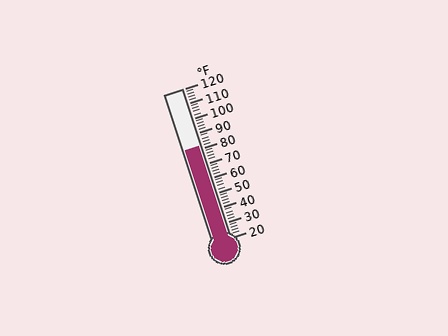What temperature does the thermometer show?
The thermometer shows approximately 82°F.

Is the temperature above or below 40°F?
The temperature is above 40°F.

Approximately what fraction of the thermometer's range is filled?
The thermometer is filled to approximately 60% of its range.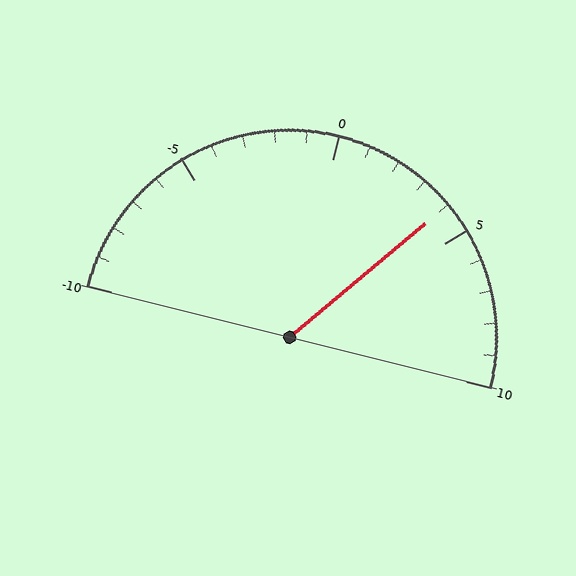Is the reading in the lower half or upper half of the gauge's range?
The reading is in the upper half of the range (-10 to 10).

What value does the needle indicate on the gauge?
The needle indicates approximately 4.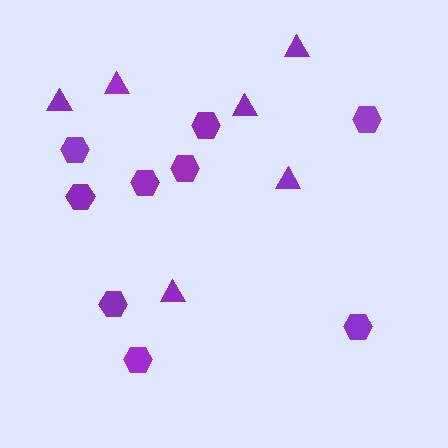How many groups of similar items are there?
There are 2 groups: one group of hexagons (9) and one group of triangles (6).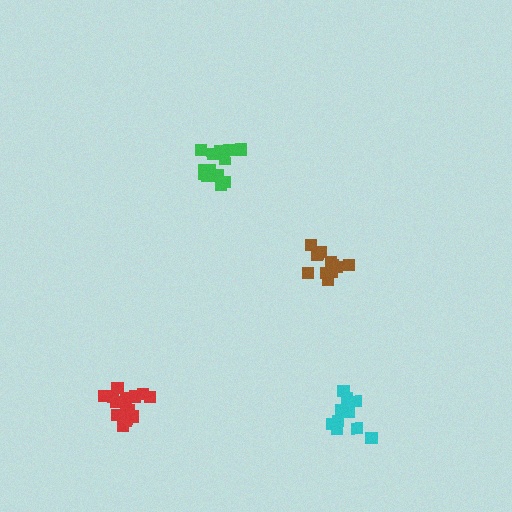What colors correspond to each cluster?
The clusters are colored: green, brown, red, cyan.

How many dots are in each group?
Group 1: 14 dots, Group 2: 12 dots, Group 3: 16 dots, Group 4: 12 dots (54 total).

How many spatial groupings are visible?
There are 4 spatial groupings.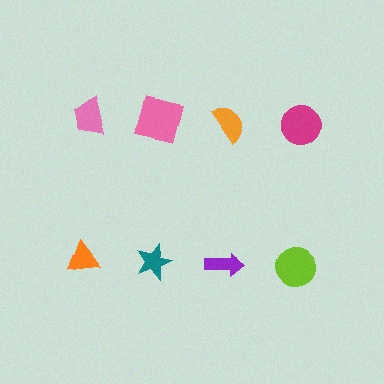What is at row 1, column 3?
An orange semicircle.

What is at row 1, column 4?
A magenta circle.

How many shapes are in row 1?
4 shapes.